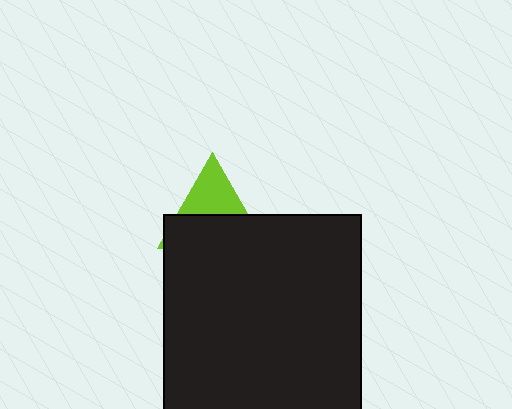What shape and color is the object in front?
The object in front is a black square.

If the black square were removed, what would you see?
You would see the complete lime triangle.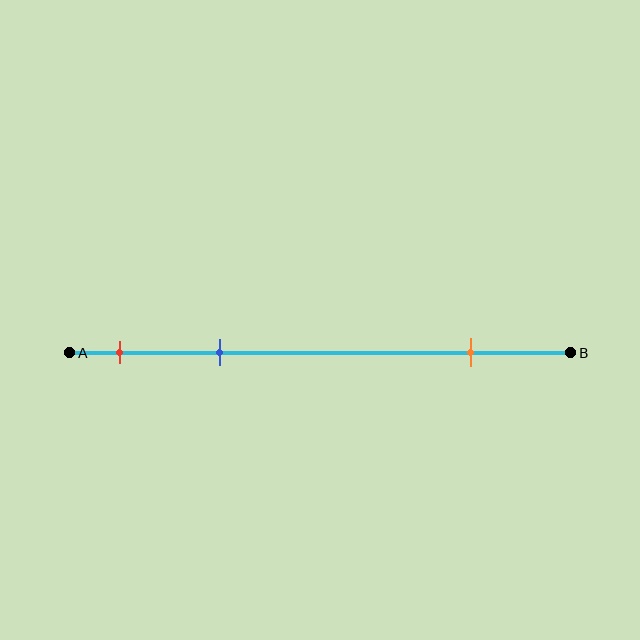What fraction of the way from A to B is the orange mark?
The orange mark is approximately 80% (0.8) of the way from A to B.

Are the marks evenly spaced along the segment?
No, the marks are not evenly spaced.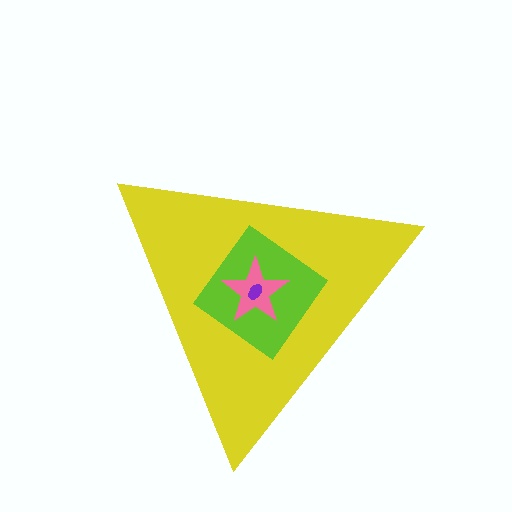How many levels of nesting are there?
4.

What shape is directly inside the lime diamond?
The pink star.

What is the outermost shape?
The yellow triangle.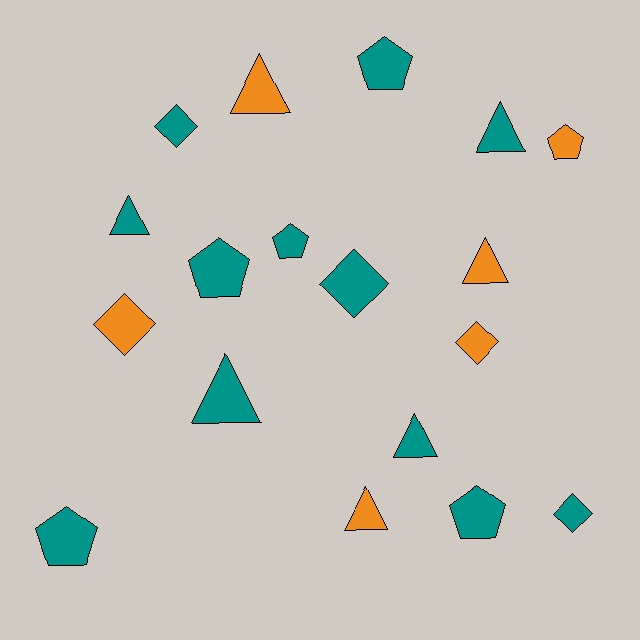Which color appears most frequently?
Teal, with 12 objects.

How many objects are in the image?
There are 18 objects.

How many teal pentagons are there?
There are 5 teal pentagons.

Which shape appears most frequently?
Triangle, with 7 objects.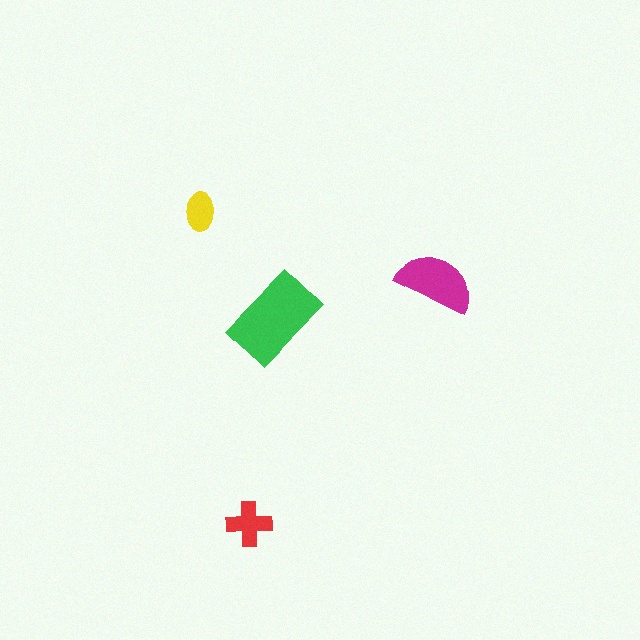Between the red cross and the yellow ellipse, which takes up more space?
The red cross.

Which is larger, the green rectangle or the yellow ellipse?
The green rectangle.